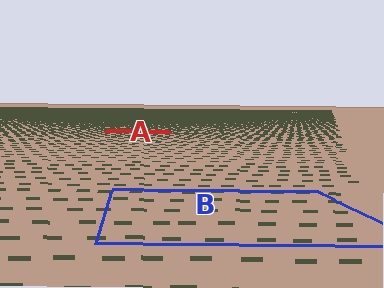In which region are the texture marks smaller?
The texture marks are smaller in region A, because it is farther away.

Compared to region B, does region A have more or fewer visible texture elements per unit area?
Region A has more texture elements per unit area — they are packed more densely because it is farther away.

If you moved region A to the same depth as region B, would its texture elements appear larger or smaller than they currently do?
They would appear larger. At a closer depth, the same texture elements are projected at a bigger on-screen size.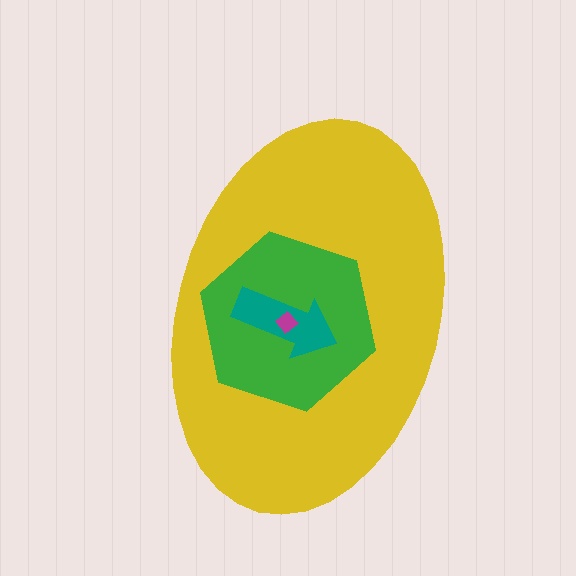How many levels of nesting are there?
4.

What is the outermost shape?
The yellow ellipse.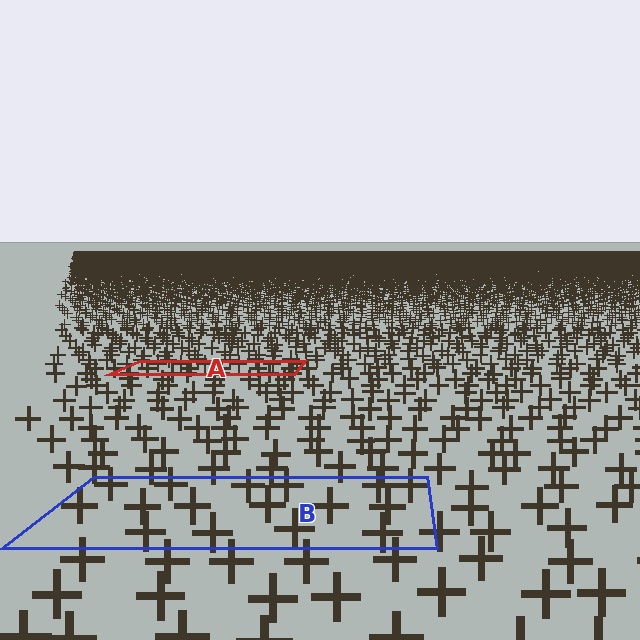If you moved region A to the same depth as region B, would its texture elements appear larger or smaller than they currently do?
They would appear larger. At a closer depth, the same texture elements are projected at a bigger on-screen size.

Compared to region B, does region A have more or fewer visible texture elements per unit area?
Region A has more texture elements per unit area — they are packed more densely because it is farther away.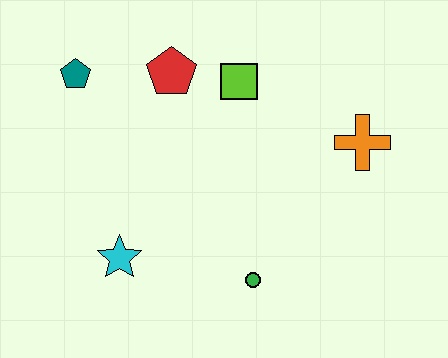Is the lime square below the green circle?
No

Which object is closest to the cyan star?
The green circle is closest to the cyan star.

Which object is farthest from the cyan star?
The orange cross is farthest from the cyan star.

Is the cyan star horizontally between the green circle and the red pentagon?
No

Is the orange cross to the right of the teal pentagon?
Yes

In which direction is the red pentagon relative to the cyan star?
The red pentagon is above the cyan star.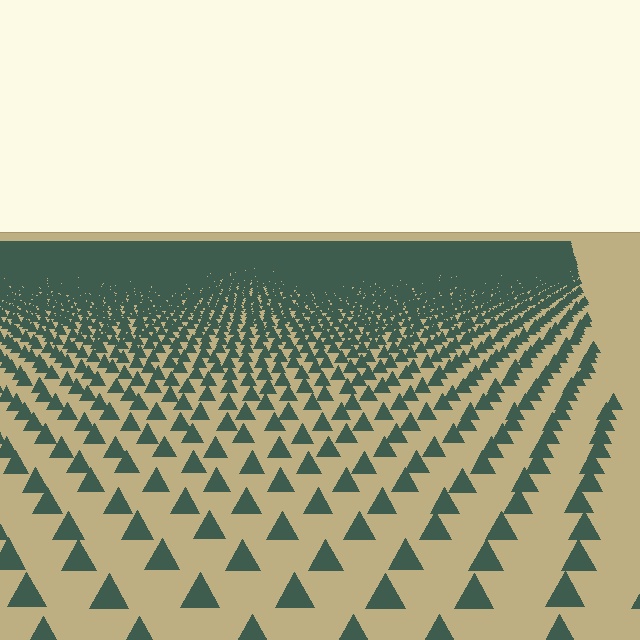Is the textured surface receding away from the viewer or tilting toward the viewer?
The surface is receding away from the viewer. Texture elements get smaller and denser toward the top.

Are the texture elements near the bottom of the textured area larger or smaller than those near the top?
Larger. Near the bottom, elements are closer to the viewer and appear at a bigger on-screen size.